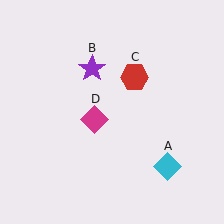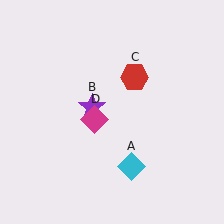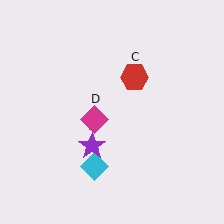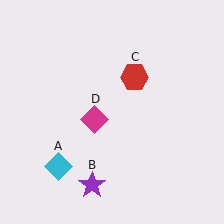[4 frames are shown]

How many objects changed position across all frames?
2 objects changed position: cyan diamond (object A), purple star (object B).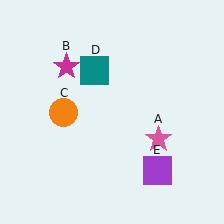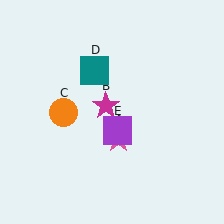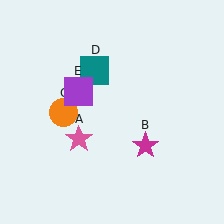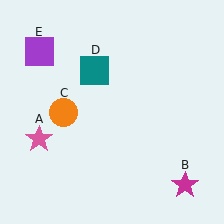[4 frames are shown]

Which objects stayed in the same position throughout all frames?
Orange circle (object C) and teal square (object D) remained stationary.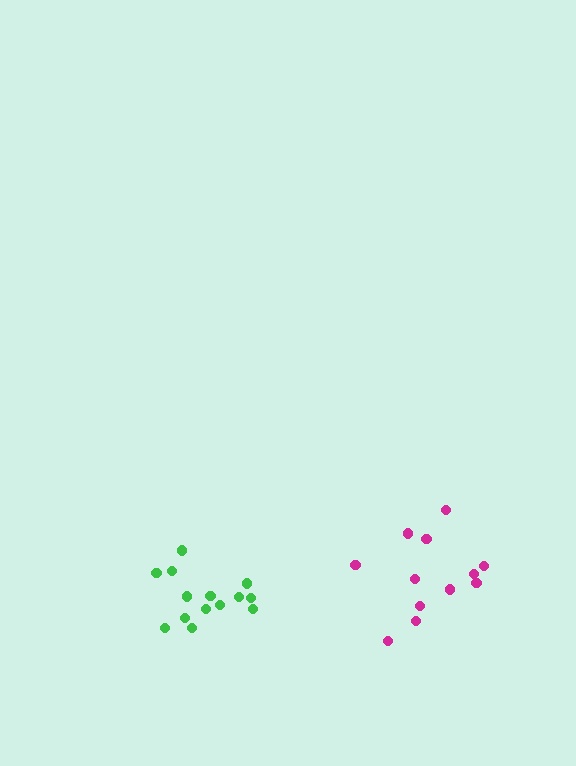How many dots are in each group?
Group 1: 14 dots, Group 2: 12 dots (26 total).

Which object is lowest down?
The green cluster is bottommost.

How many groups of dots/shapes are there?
There are 2 groups.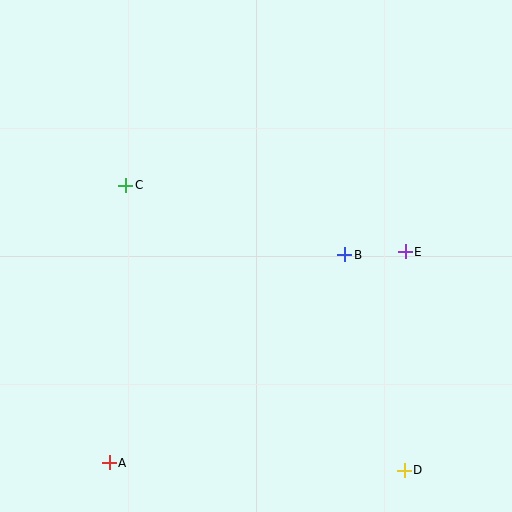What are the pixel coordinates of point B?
Point B is at (345, 255).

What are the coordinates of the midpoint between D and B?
The midpoint between D and B is at (374, 362).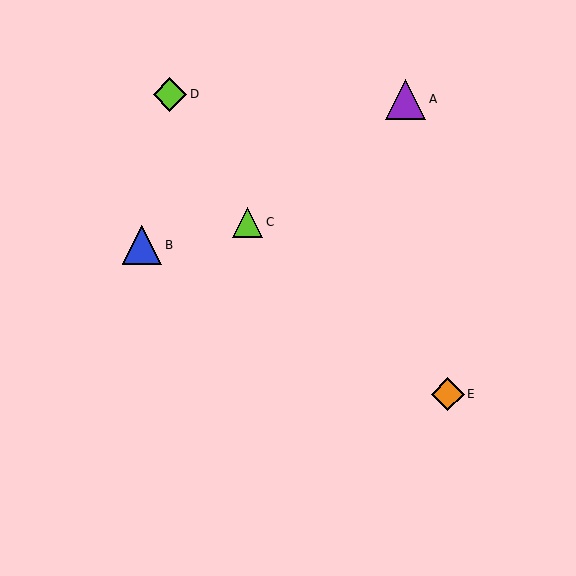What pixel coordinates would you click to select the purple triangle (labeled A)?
Click at (406, 99) to select the purple triangle A.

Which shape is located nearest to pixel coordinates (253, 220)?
The lime triangle (labeled C) at (248, 222) is nearest to that location.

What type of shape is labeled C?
Shape C is a lime triangle.